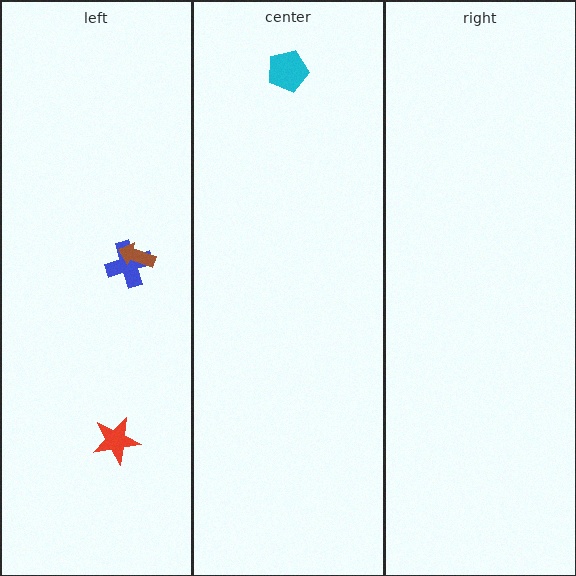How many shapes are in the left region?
3.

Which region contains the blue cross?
The left region.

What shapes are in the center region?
The cyan pentagon.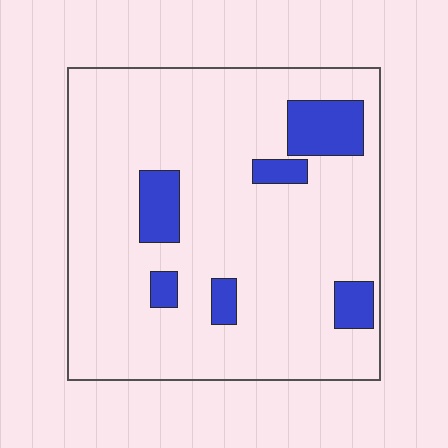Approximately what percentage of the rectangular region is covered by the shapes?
Approximately 15%.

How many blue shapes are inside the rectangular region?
6.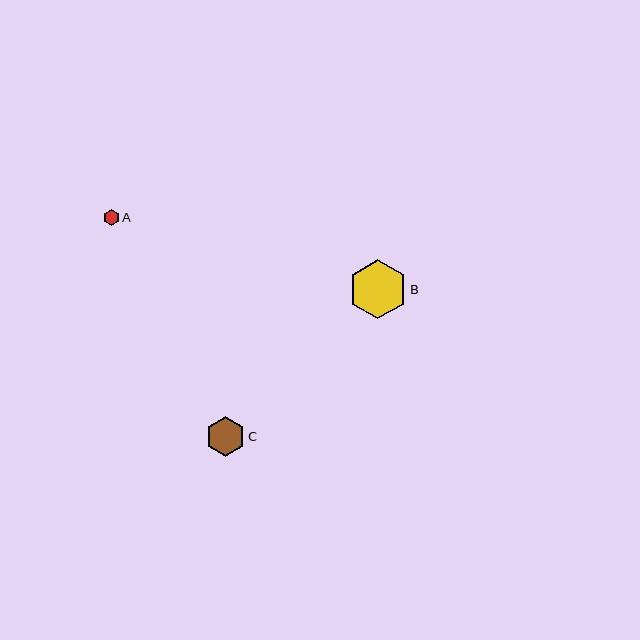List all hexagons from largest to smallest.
From largest to smallest: B, C, A.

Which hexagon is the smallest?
Hexagon A is the smallest with a size of approximately 16 pixels.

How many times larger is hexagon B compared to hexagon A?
Hexagon B is approximately 3.7 times the size of hexagon A.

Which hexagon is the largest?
Hexagon B is the largest with a size of approximately 59 pixels.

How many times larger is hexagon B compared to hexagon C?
Hexagon B is approximately 1.5 times the size of hexagon C.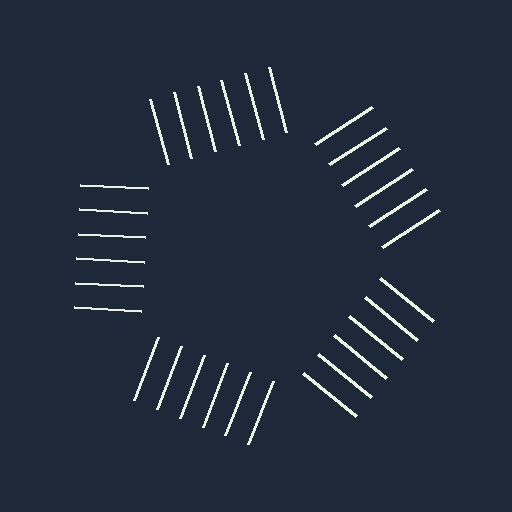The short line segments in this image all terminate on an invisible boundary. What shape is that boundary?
An illusory pentagon — the line segments terminate on its edges but no continuous stroke is drawn.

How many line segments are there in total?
30 — 6 along each of the 5 edges.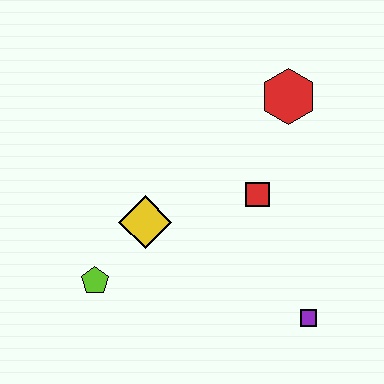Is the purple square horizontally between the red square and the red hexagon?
No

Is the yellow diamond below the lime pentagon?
No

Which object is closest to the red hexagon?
The red square is closest to the red hexagon.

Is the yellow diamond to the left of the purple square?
Yes